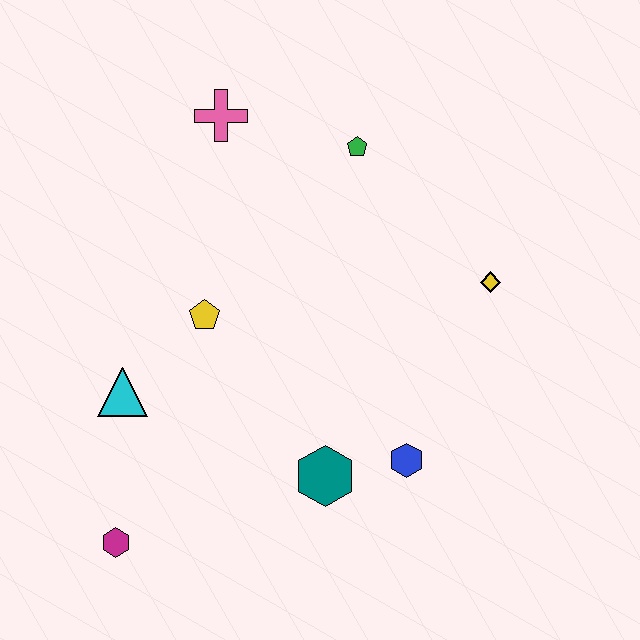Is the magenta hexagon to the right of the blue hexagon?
No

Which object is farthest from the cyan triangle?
The yellow diamond is farthest from the cyan triangle.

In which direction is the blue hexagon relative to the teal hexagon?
The blue hexagon is to the right of the teal hexagon.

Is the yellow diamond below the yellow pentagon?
No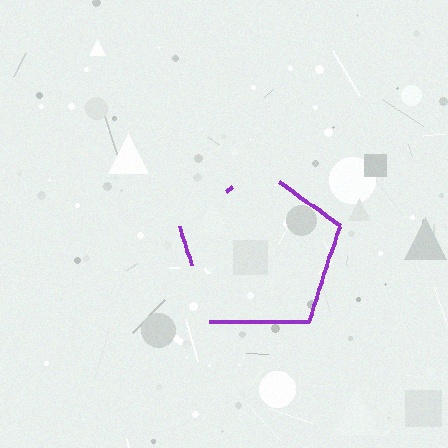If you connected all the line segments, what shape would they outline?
They would outline a pentagon.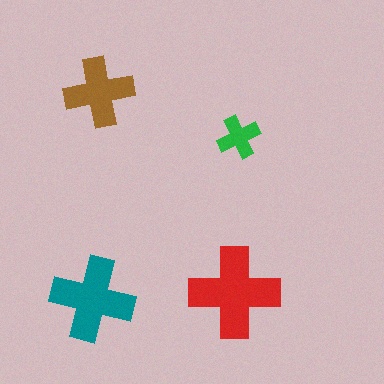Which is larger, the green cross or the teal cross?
The teal one.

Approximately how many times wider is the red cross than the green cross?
About 2 times wider.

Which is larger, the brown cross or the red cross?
The red one.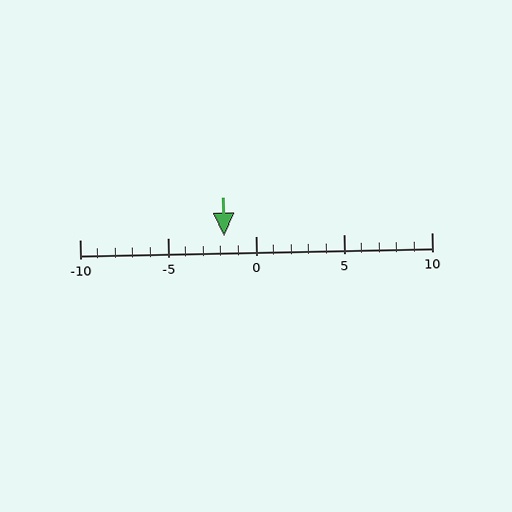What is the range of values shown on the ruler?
The ruler shows values from -10 to 10.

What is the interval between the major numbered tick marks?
The major tick marks are spaced 5 units apart.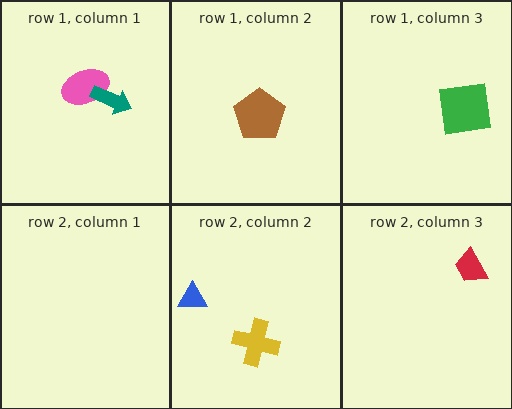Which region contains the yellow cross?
The row 2, column 2 region.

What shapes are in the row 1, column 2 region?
The brown pentagon.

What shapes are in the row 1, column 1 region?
The pink ellipse, the teal arrow.